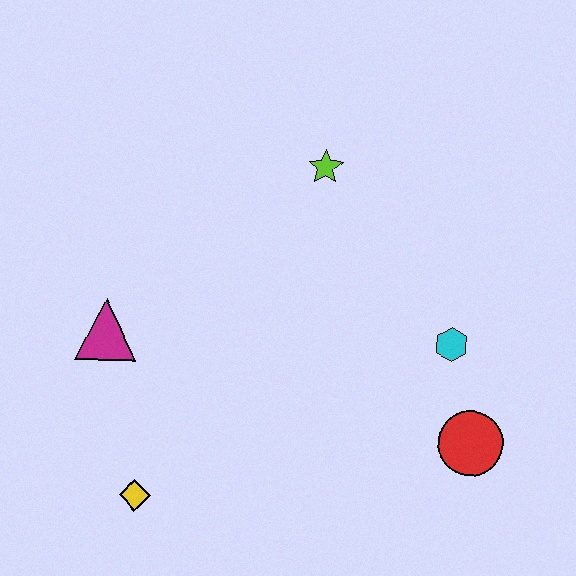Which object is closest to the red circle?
The cyan hexagon is closest to the red circle.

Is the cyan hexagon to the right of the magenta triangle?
Yes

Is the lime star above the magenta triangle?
Yes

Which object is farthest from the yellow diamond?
The lime star is farthest from the yellow diamond.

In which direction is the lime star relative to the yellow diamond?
The lime star is above the yellow diamond.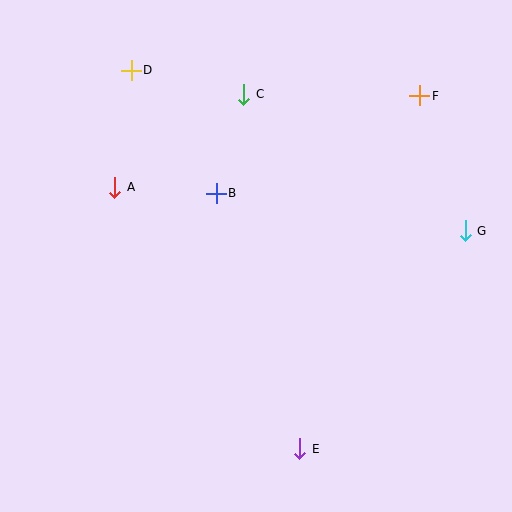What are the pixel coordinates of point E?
Point E is at (300, 449).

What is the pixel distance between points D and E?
The distance between D and E is 414 pixels.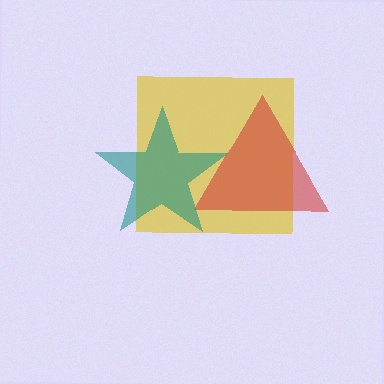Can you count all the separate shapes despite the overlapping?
Yes, there are 3 separate shapes.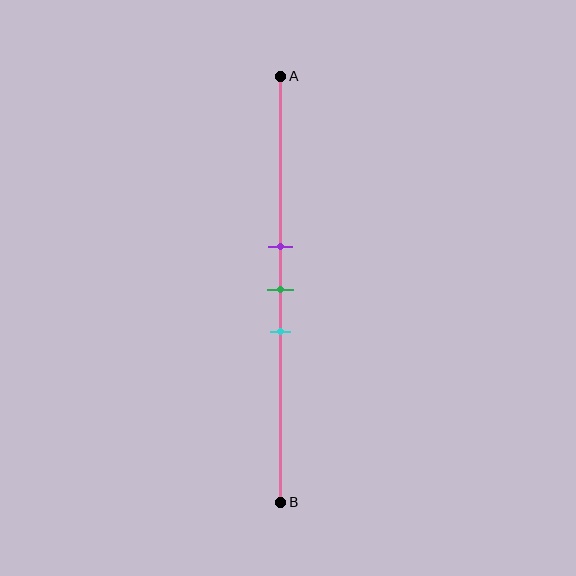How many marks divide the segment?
There are 3 marks dividing the segment.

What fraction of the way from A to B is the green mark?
The green mark is approximately 50% (0.5) of the way from A to B.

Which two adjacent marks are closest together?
The purple and green marks are the closest adjacent pair.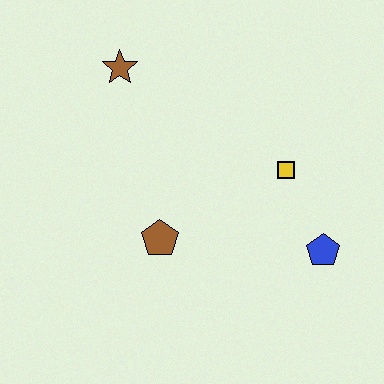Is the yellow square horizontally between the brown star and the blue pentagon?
Yes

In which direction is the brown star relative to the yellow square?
The brown star is to the left of the yellow square.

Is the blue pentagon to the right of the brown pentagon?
Yes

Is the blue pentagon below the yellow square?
Yes